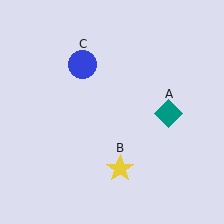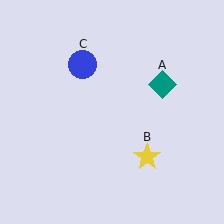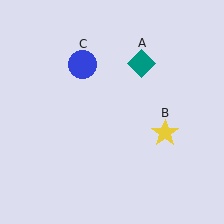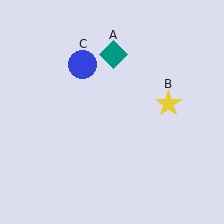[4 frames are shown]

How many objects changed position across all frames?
2 objects changed position: teal diamond (object A), yellow star (object B).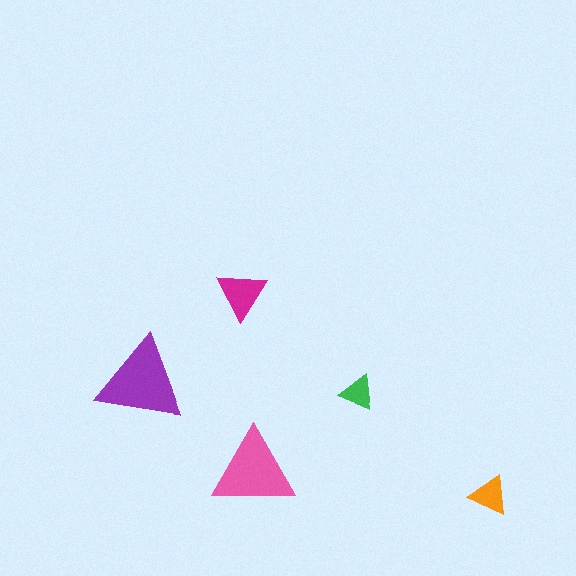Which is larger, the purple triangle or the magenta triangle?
The purple one.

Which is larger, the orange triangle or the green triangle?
The orange one.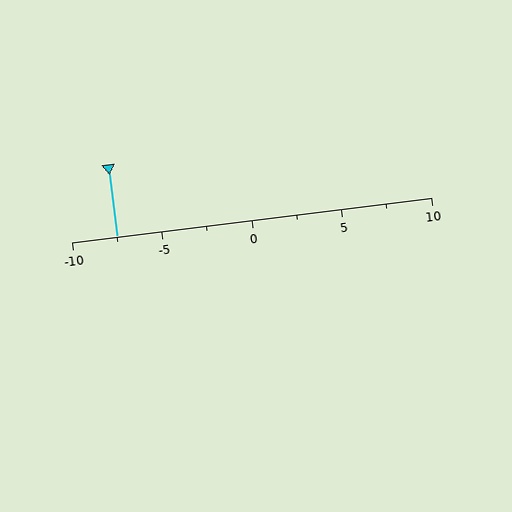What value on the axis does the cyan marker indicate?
The marker indicates approximately -7.5.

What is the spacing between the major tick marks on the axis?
The major ticks are spaced 5 apart.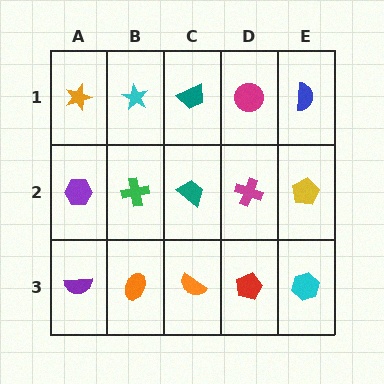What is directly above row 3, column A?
A purple hexagon.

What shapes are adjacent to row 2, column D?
A magenta circle (row 1, column D), a red pentagon (row 3, column D), a teal trapezoid (row 2, column C), a yellow pentagon (row 2, column E).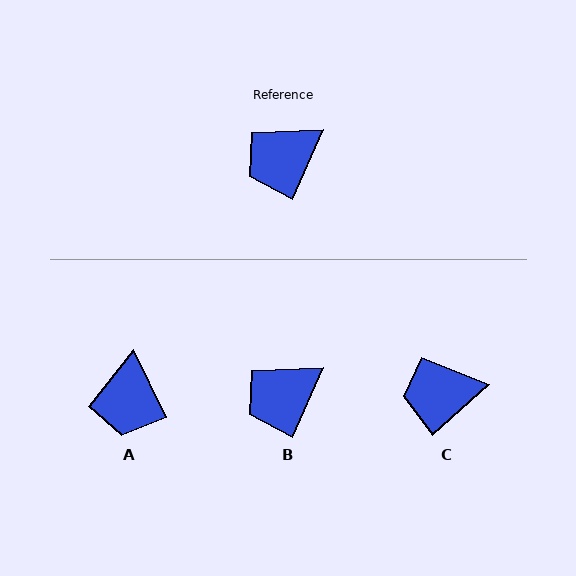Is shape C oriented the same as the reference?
No, it is off by about 24 degrees.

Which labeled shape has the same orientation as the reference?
B.